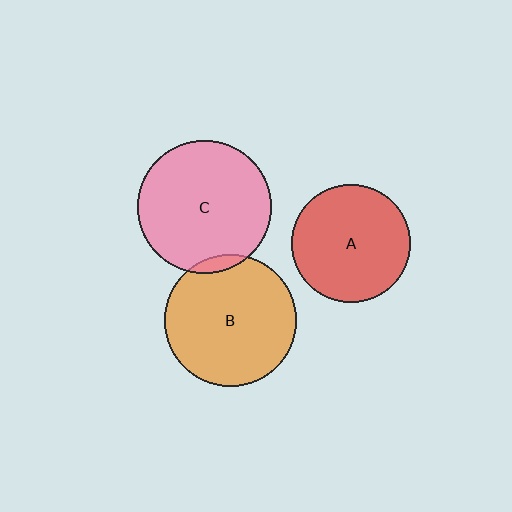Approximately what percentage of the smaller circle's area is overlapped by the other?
Approximately 5%.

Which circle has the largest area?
Circle C (pink).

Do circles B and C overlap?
Yes.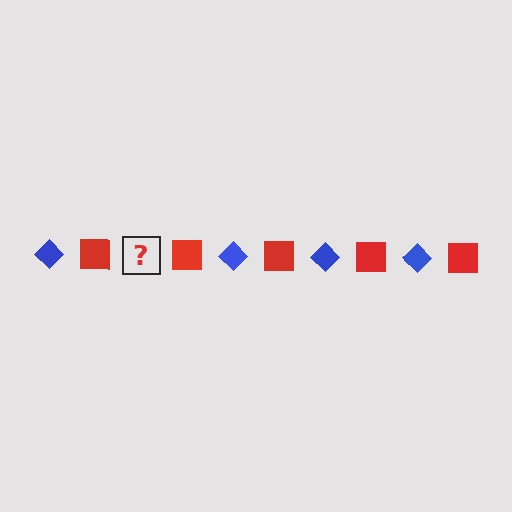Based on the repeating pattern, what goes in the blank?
The blank should be a blue diamond.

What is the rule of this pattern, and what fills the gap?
The rule is that the pattern alternates between blue diamond and red square. The gap should be filled with a blue diamond.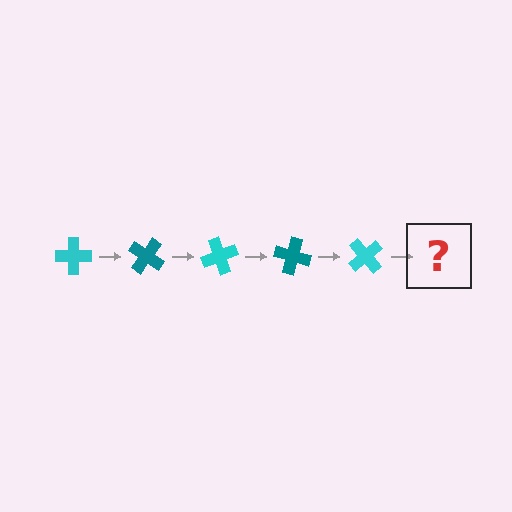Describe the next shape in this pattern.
It should be a teal cross, rotated 175 degrees from the start.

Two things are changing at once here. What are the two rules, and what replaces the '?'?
The two rules are that it rotates 35 degrees each step and the color cycles through cyan and teal. The '?' should be a teal cross, rotated 175 degrees from the start.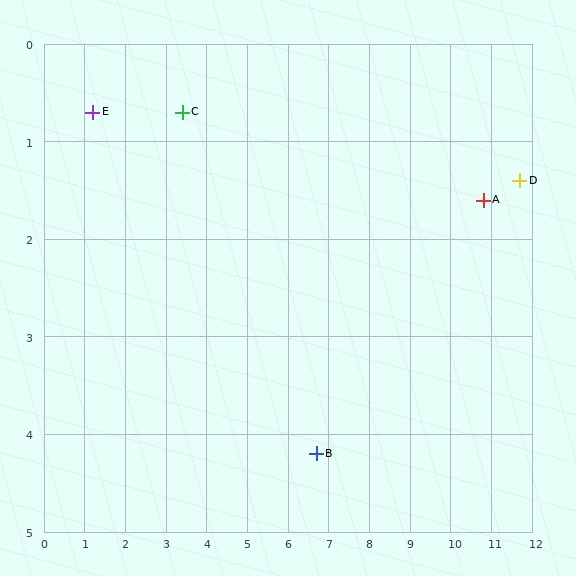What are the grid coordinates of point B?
Point B is at approximately (6.7, 4.2).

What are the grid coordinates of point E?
Point E is at approximately (1.2, 0.7).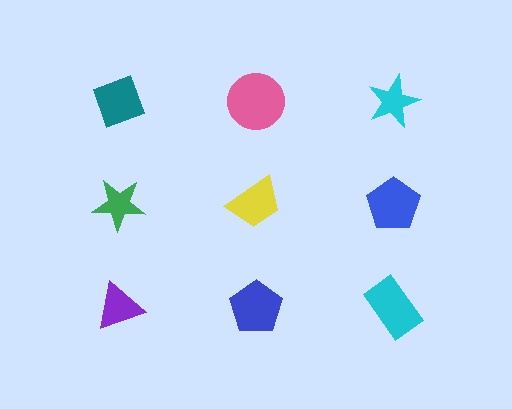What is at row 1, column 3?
A cyan star.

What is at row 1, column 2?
A pink circle.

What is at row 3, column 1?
A purple triangle.